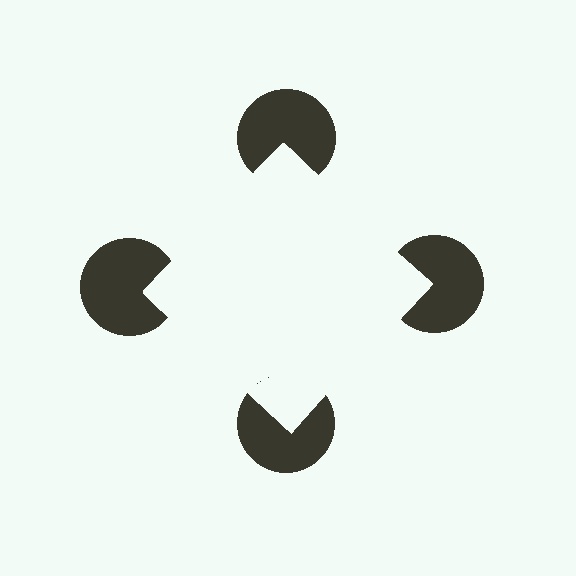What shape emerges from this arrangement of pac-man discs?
An illusory square — its edges are inferred from the aligned wedge cuts in the pac-man discs, not physically drawn.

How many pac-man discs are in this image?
There are 4 — one at each vertex of the illusory square.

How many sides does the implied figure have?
4 sides.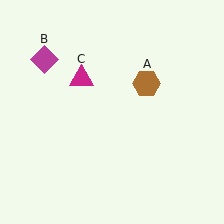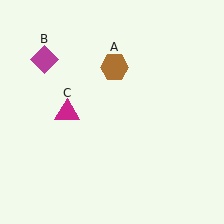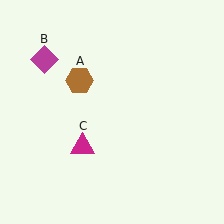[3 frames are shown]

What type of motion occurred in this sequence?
The brown hexagon (object A), magenta triangle (object C) rotated counterclockwise around the center of the scene.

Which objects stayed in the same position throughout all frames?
Magenta diamond (object B) remained stationary.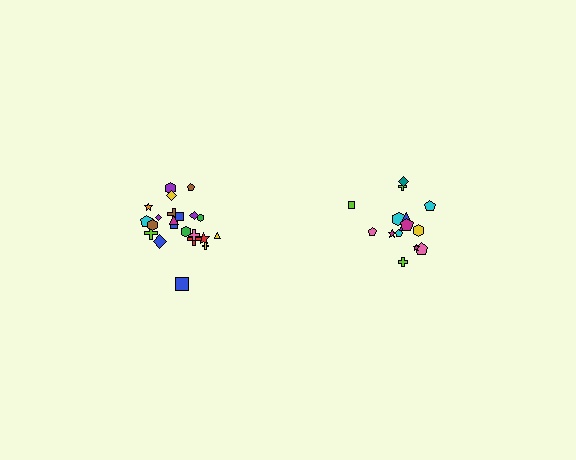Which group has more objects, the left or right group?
The left group.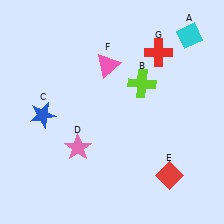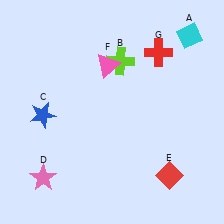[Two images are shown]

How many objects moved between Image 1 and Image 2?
2 objects moved between the two images.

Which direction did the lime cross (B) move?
The lime cross (B) moved up.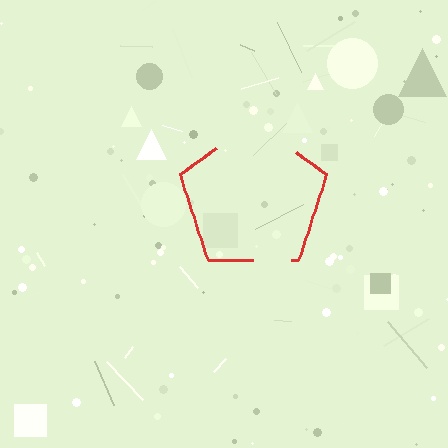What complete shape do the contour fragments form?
The contour fragments form a pentagon.